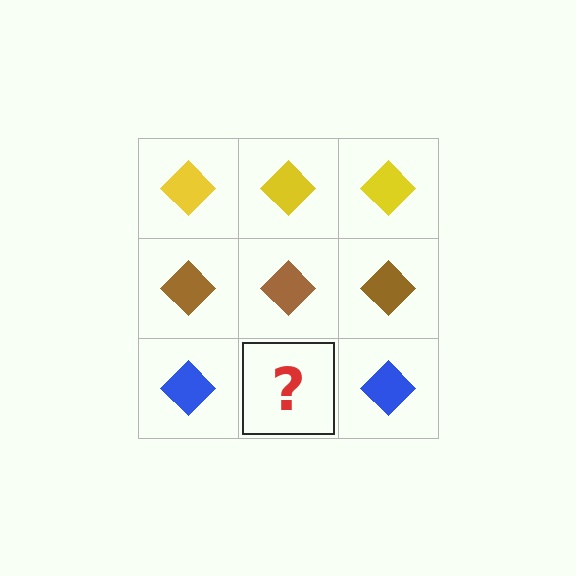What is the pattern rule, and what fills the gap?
The rule is that each row has a consistent color. The gap should be filled with a blue diamond.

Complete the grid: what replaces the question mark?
The question mark should be replaced with a blue diamond.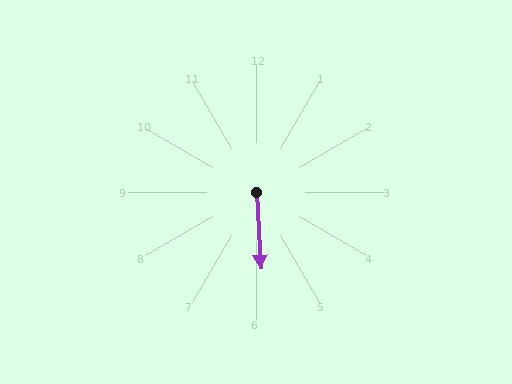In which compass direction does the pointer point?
South.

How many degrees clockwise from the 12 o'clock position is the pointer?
Approximately 176 degrees.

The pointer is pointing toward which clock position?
Roughly 6 o'clock.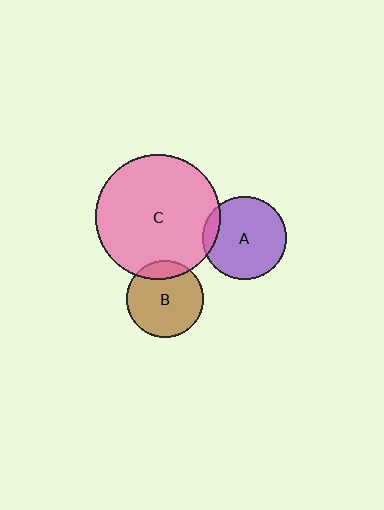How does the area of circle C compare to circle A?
Approximately 2.2 times.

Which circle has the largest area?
Circle C (pink).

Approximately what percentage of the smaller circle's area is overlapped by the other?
Approximately 15%.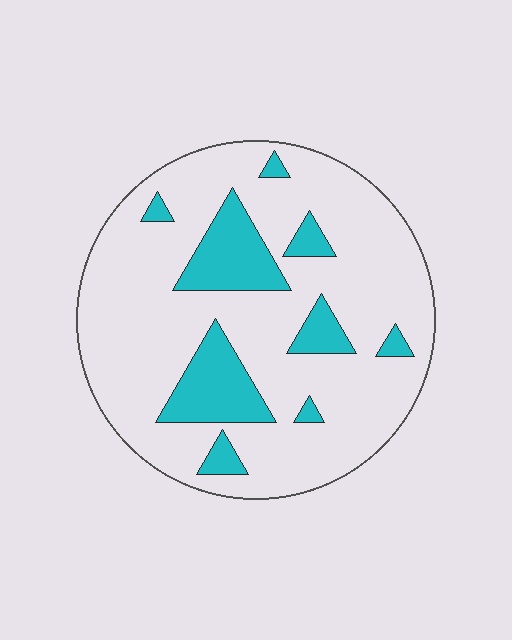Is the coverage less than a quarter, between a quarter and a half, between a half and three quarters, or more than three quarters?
Less than a quarter.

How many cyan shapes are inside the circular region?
9.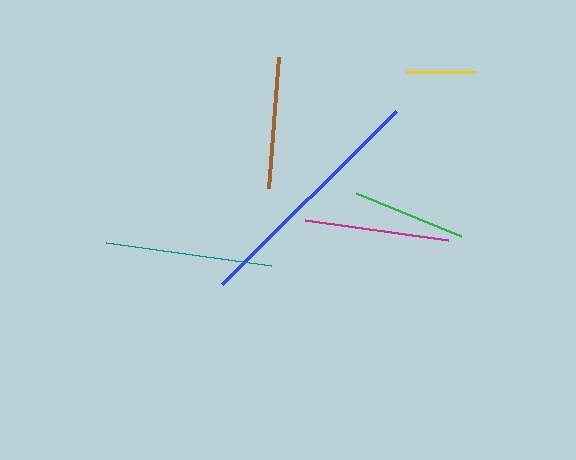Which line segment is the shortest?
The yellow line is the shortest at approximately 69 pixels.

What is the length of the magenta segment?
The magenta segment is approximately 144 pixels long.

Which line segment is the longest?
The blue line is the longest at approximately 244 pixels.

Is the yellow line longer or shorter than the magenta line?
The magenta line is longer than the yellow line.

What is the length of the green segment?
The green segment is approximately 114 pixels long.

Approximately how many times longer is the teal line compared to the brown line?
The teal line is approximately 1.3 times the length of the brown line.